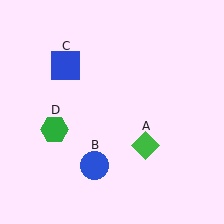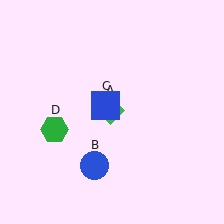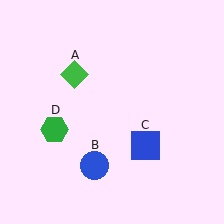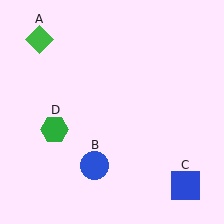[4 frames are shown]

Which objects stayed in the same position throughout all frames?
Blue circle (object B) and green hexagon (object D) remained stationary.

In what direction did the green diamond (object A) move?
The green diamond (object A) moved up and to the left.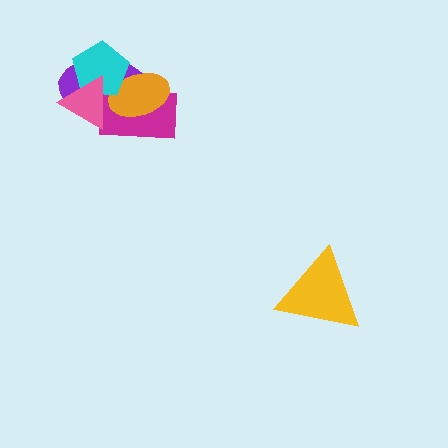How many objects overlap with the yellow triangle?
0 objects overlap with the yellow triangle.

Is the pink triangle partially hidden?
No, no other shape covers it.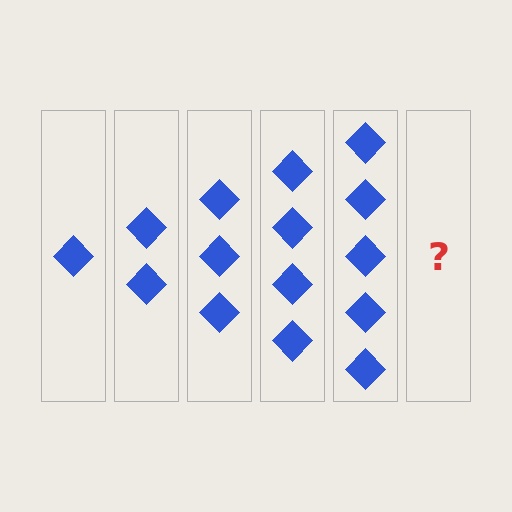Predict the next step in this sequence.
The next step is 6 diamonds.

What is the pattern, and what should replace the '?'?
The pattern is that each step adds one more diamond. The '?' should be 6 diamonds.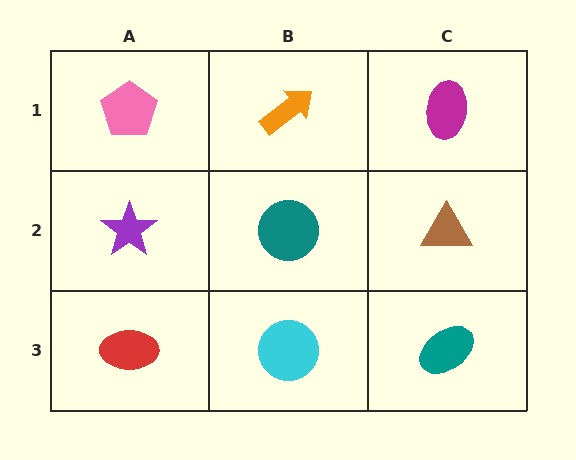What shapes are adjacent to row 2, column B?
An orange arrow (row 1, column B), a cyan circle (row 3, column B), a purple star (row 2, column A), a brown triangle (row 2, column C).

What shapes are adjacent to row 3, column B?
A teal circle (row 2, column B), a red ellipse (row 3, column A), a teal ellipse (row 3, column C).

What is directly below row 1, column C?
A brown triangle.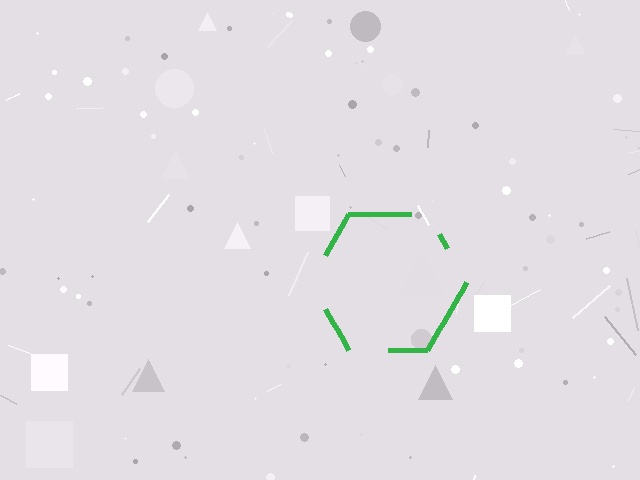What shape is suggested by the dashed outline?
The dashed outline suggests a hexagon.